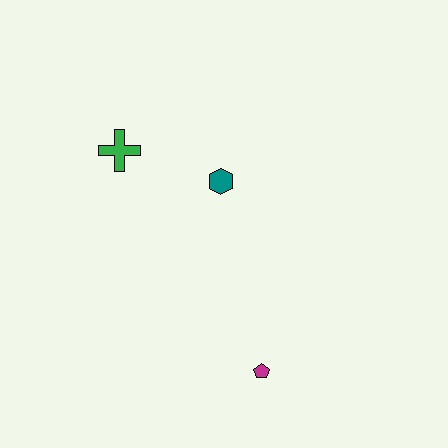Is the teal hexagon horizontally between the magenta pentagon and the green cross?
Yes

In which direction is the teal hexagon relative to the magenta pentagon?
The teal hexagon is above the magenta pentagon.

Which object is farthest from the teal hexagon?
The magenta pentagon is farthest from the teal hexagon.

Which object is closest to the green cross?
The teal hexagon is closest to the green cross.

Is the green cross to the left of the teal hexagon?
Yes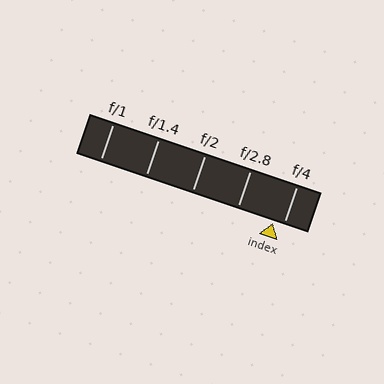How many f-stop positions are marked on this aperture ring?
There are 5 f-stop positions marked.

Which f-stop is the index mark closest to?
The index mark is closest to f/4.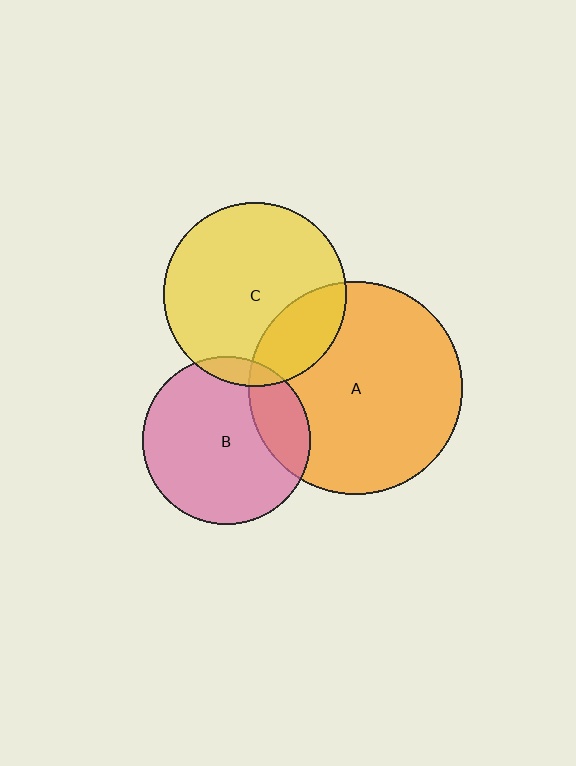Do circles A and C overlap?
Yes.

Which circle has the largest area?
Circle A (orange).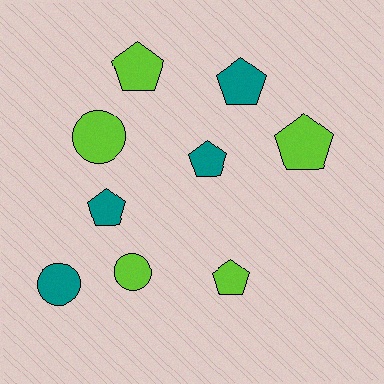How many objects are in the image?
There are 9 objects.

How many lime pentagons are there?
There are 3 lime pentagons.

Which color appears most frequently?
Lime, with 5 objects.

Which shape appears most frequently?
Pentagon, with 6 objects.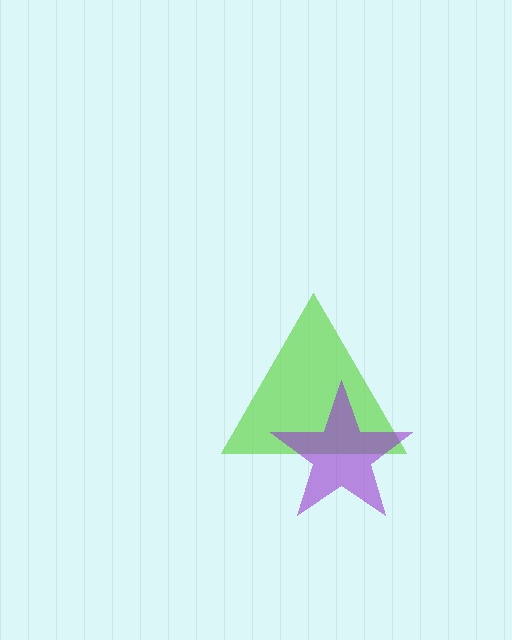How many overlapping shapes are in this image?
There are 2 overlapping shapes in the image.